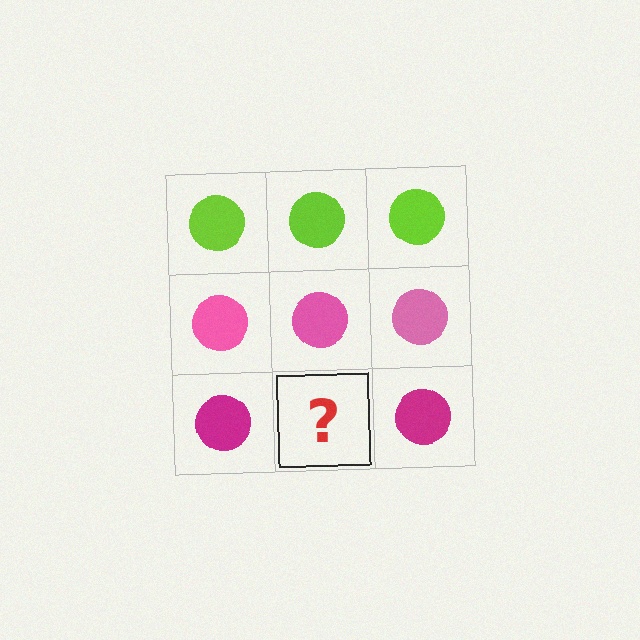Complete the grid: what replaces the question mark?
The question mark should be replaced with a magenta circle.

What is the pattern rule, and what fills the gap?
The rule is that each row has a consistent color. The gap should be filled with a magenta circle.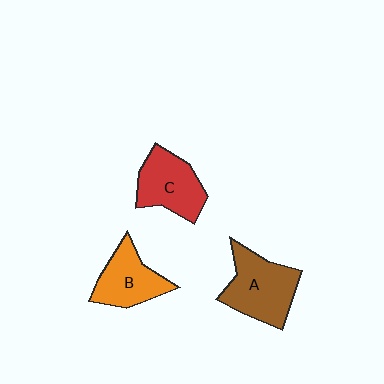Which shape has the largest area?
Shape A (brown).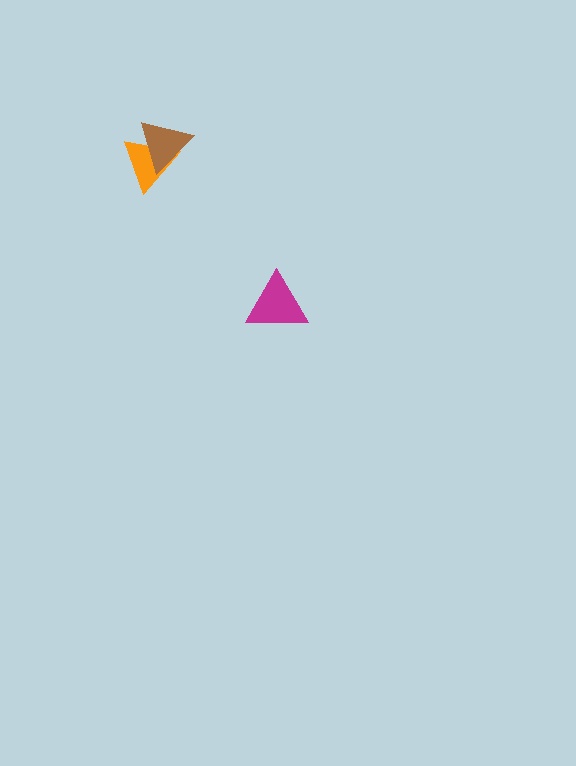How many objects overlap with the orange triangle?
1 object overlaps with the orange triangle.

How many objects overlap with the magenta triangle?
0 objects overlap with the magenta triangle.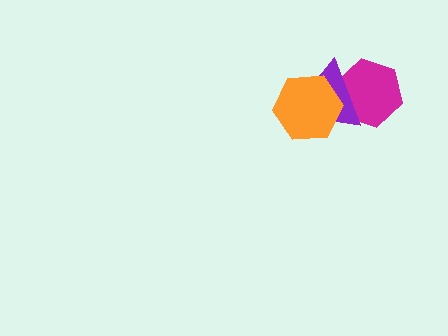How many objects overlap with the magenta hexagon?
2 objects overlap with the magenta hexagon.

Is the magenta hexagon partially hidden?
Yes, it is partially covered by another shape.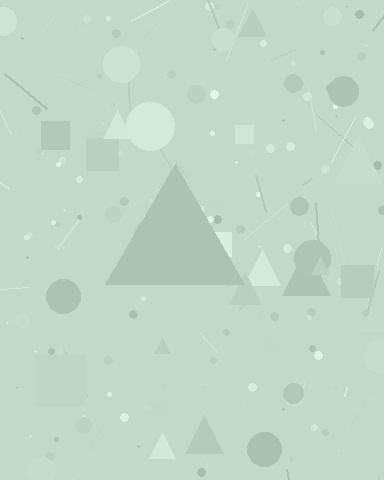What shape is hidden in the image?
A triangle is hidden in the image.